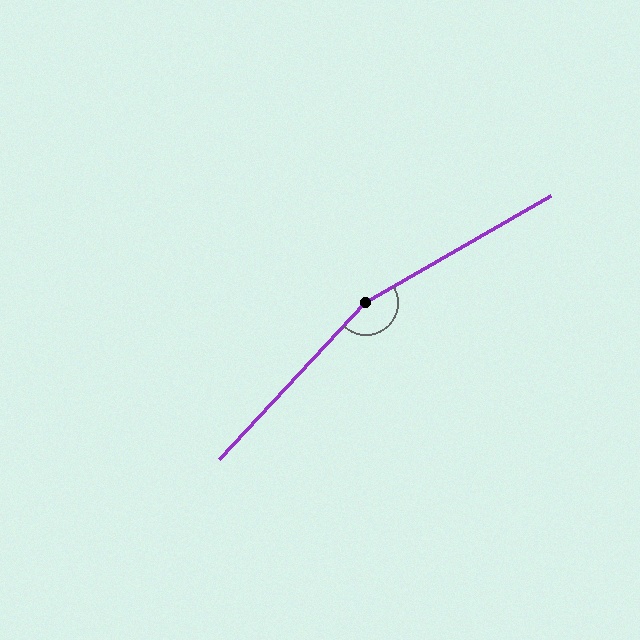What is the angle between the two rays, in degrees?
Approximately 163 degrees.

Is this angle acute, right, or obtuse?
It is obtuse.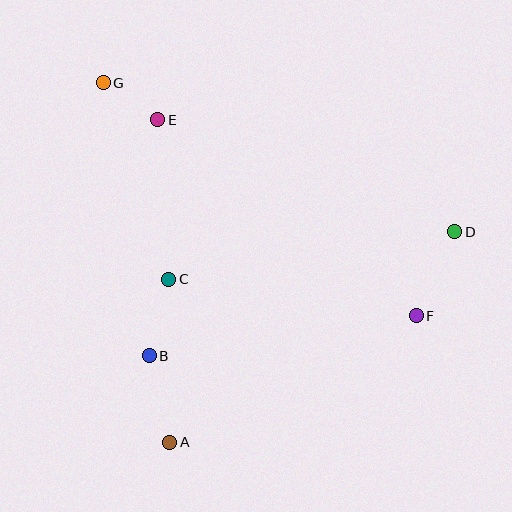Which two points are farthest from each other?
Points F and G are farthest from each other.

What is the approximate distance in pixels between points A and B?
The distance between A and B is approximately 89 pixels.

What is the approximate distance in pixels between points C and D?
The distance between C and D is approximately 290 pixels.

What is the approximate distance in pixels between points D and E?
The distance between D and E is approximately 317 pixels.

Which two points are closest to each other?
Points E and G are closest to each other.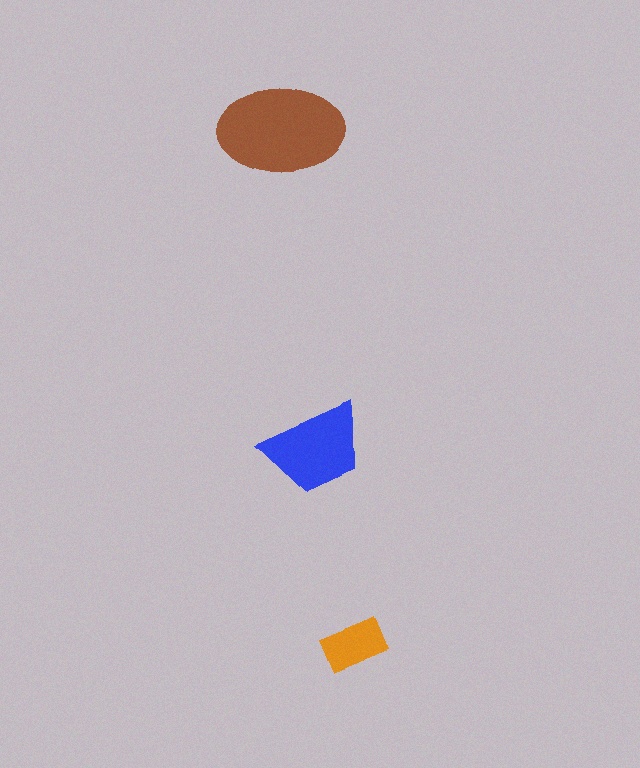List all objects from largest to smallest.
The brown ellipse, the blue trapezoid, the orange rectangle.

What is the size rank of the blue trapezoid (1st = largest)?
2nd.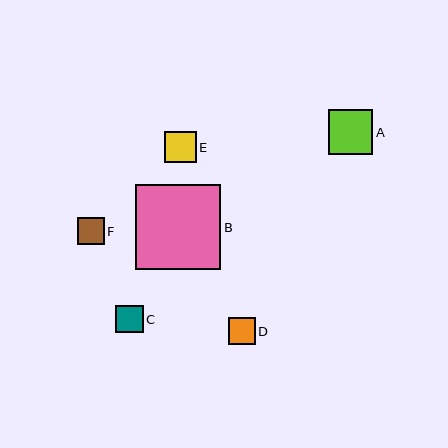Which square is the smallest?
Square F is the smallest with a size of approximately 27 pixels.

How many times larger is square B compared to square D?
Square B is approximately 3.2 times the size of square D.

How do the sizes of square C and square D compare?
Square C and square D are approximately the same size.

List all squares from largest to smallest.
From largest to smallest: B, A, E, C, D, F.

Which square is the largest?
Square B is the largest with a size of approximately 85 pixels.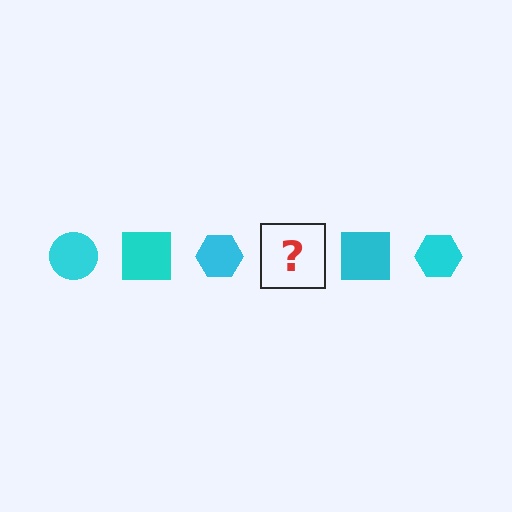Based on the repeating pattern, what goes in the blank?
The blank should be a cyan circle.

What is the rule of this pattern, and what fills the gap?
The rule is that the pattern cycles through circle, square, hexagon shapes in cyan. The gap should be filled with a cyan circle.